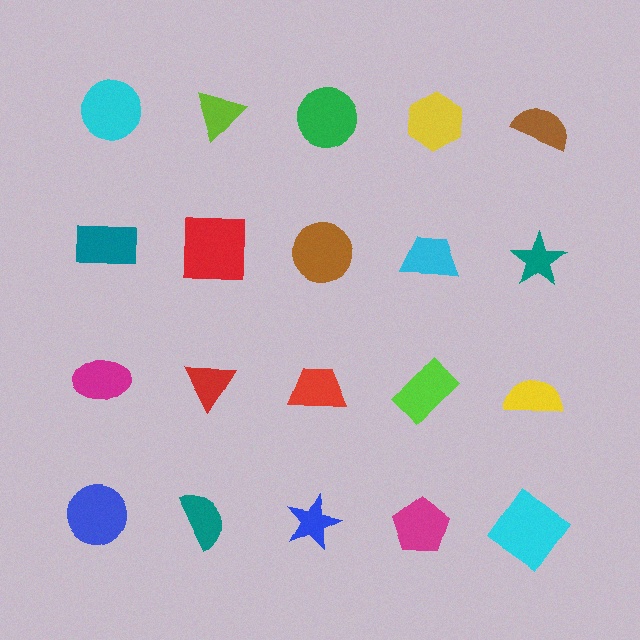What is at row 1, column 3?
A green circle.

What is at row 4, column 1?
A blue circle.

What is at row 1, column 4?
A yellow hexagon.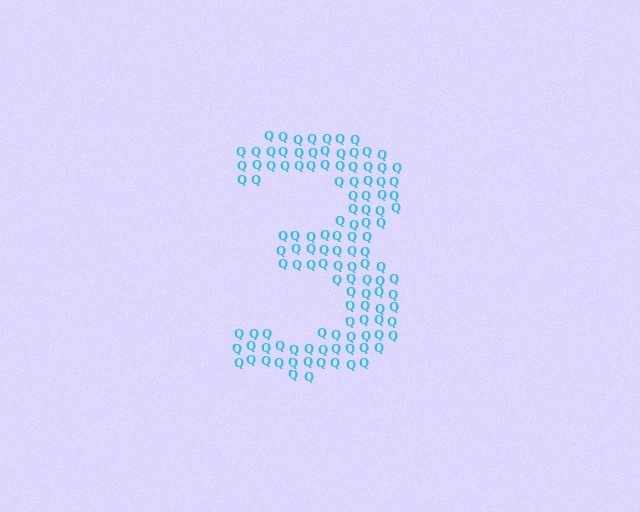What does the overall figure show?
The overall figure shows the digit 3.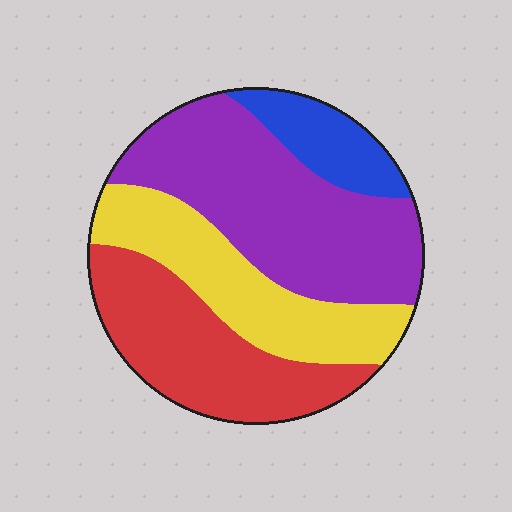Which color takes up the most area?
Purple, at roughly 40%.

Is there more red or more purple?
Purple.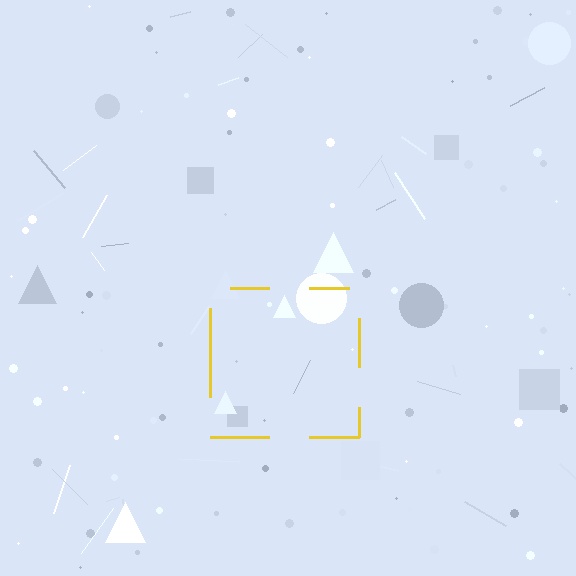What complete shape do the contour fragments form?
The contour fragments form a square.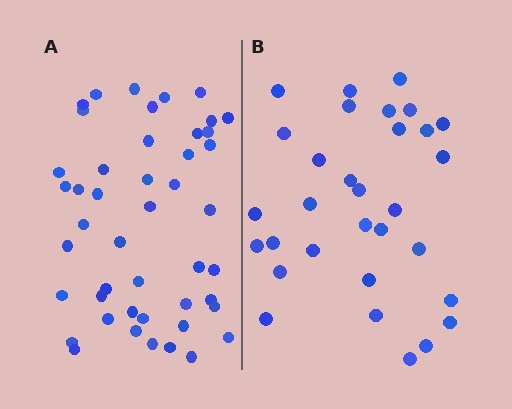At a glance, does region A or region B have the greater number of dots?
Region A (the left region) has more dots.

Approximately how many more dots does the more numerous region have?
Region A has approximately 15 more dots than region B.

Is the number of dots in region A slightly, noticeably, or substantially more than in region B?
Region A has substantially more. The ratio is roughly 1.5 to 1.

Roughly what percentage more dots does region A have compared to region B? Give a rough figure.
About 50% more.